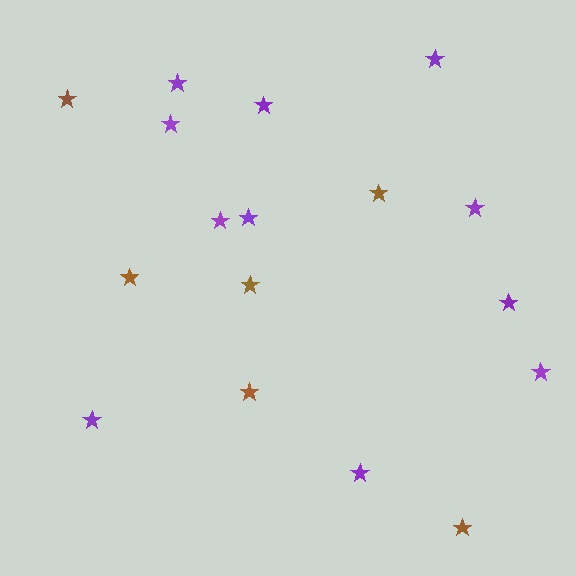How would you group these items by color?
There are 2 groups: one group of purple stars (11) and one group of brown stars (6).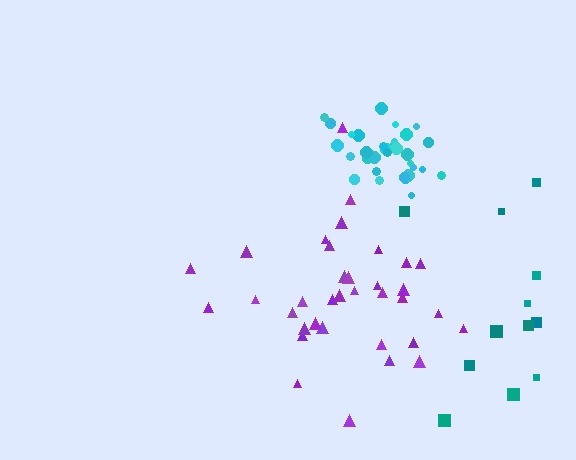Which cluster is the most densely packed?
Cyan.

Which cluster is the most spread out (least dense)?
Teal.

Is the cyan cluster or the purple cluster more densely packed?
Cyan.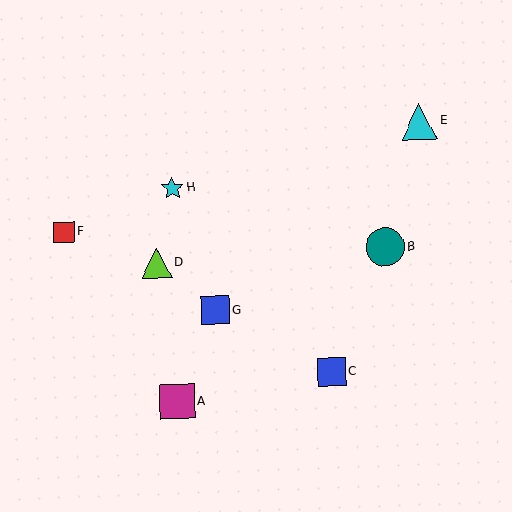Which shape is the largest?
The teal circle (labeled B) is the largest.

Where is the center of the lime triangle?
The center of the lime triangle is at (157, 263).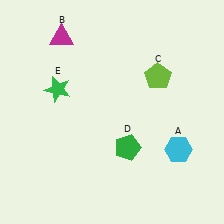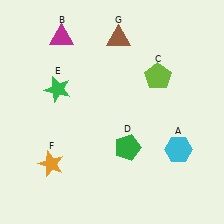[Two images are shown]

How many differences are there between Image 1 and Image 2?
There are 2 differences between the two images.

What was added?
An orange star (F), a brown triangle (G) were added in Image 2.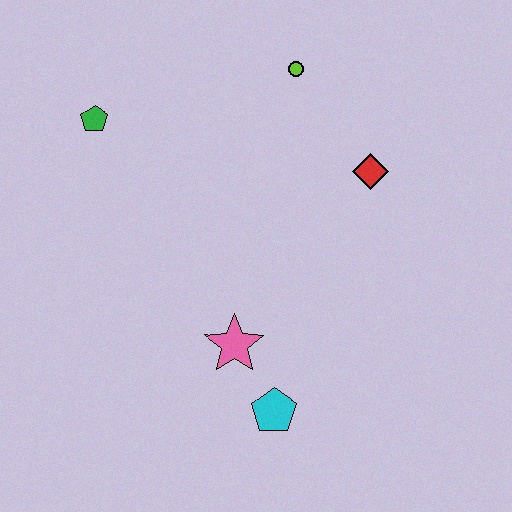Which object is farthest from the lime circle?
The cyan pentagon is farthest from the lime circle.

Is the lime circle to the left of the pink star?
No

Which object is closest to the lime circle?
The red diamond is closest to the lime circle.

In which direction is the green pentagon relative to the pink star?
The green pentagon is above the pink star.